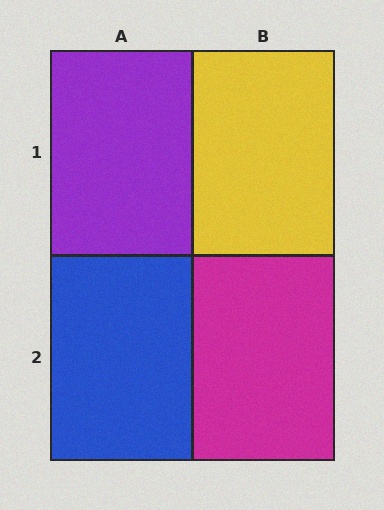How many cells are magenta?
1 cell is magenta.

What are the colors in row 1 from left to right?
Purple, yellow.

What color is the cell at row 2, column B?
Magenta.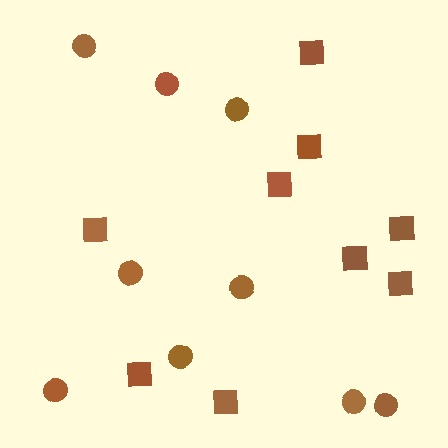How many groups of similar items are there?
There are 2 groups: one group of squares (9) and one group of circles (9).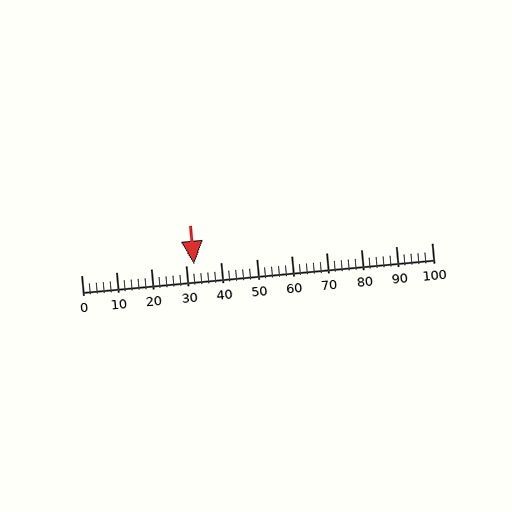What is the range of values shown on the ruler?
The ruler shows values from 0 to 100.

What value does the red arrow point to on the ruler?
The red arrow points to approximately 32.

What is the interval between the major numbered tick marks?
The major tick marks are spaced 10 units apart.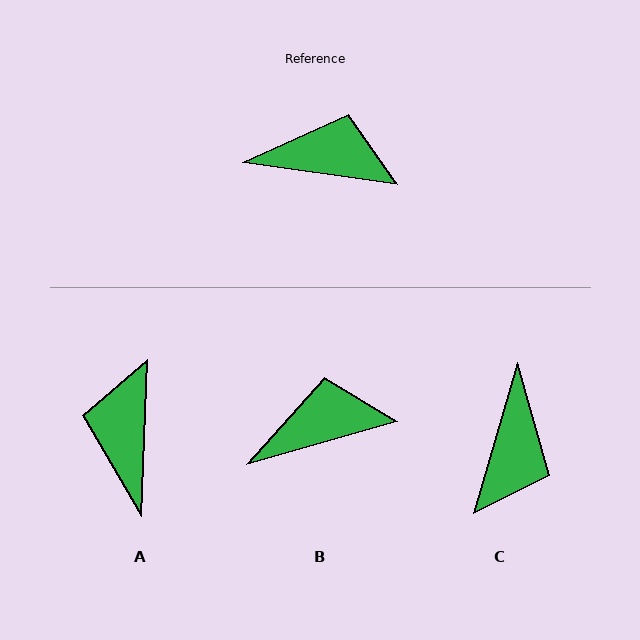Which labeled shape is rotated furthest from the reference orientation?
C, about 99 degrees away.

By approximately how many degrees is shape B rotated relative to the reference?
Approximately 24 degrees counter-clockwise.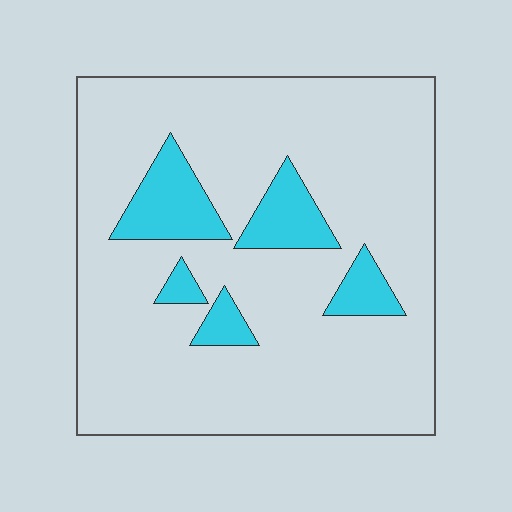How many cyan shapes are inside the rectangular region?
5.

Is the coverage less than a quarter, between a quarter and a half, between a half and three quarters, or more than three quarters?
Less than a quarter.